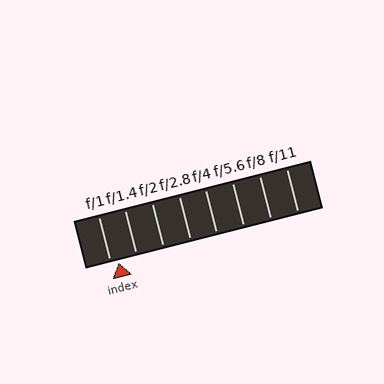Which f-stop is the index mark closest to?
The index mark is closest to f/1.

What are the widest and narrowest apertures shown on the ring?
The widest aperture shown is f/1 and the narrowest is f/11.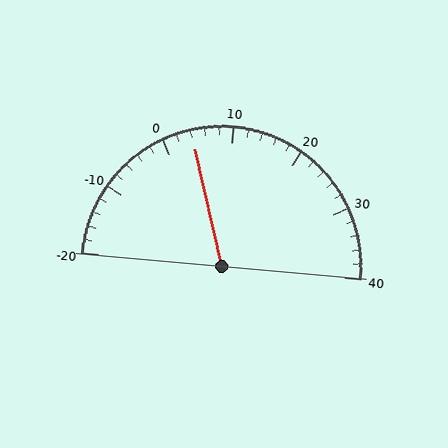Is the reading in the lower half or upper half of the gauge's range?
The reading is in the lower half of the range (-20 to 40).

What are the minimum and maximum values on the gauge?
The gauge ranges from -20 to 40.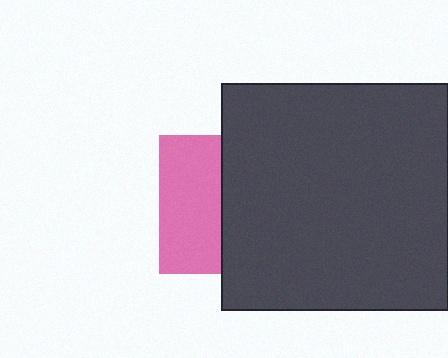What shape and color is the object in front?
The object in front is a dark gray square.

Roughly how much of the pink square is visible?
A small part of it is visible (roughly 45%).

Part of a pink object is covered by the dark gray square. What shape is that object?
It is a square.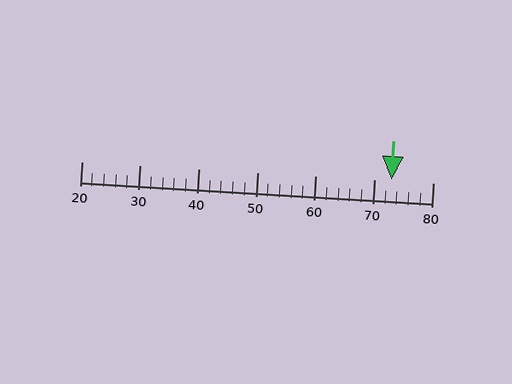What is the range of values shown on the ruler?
The ruler shows values from 20 to 80.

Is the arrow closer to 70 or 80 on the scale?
The arrow is closer to 70.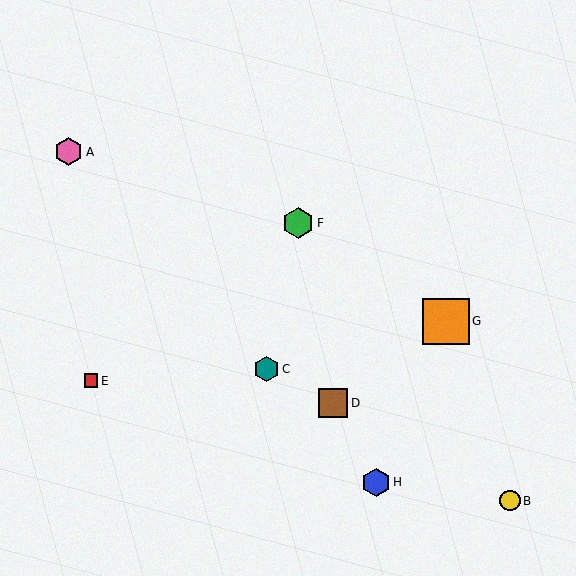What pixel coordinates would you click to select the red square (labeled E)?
Click at (91, 381) to select the red square E.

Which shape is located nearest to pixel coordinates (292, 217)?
The green hexagon (labeled F) at (298, 223) is nearest to that location.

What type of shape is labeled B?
Shape B is a yellow circle.